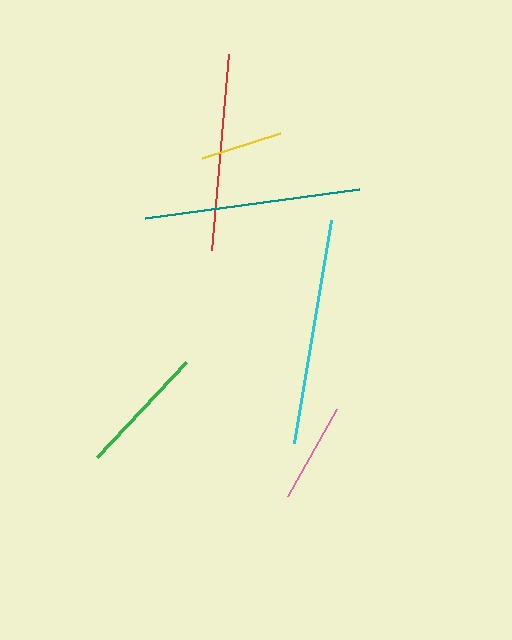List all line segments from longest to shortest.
From longest to shortest: cyan, teal, red, green, pink, yellow.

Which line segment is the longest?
The cyan line is the longest at approximately 226 pixels.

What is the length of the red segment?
The red segment is approximately 196 pixels long.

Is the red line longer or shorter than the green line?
The red line is longer than the green line.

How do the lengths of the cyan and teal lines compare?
The cyan and teal lines are approximately the same length.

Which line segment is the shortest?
The yellow line is the shortest at approximately 82 pixels.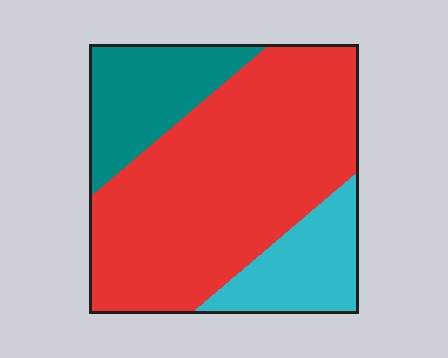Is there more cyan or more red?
Red.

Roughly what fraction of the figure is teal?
Teal covers 19% of the figure.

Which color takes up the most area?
Red, at roughly 65%.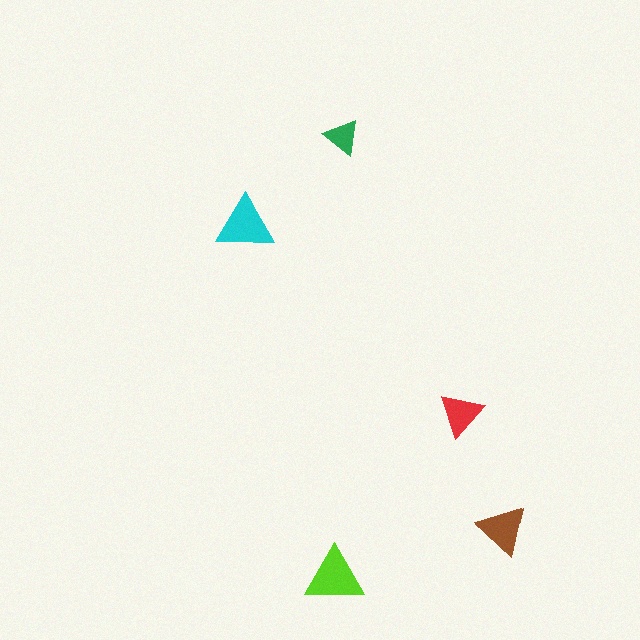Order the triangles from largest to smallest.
the lime one, the cyan one, the brown one, the red one, the green one.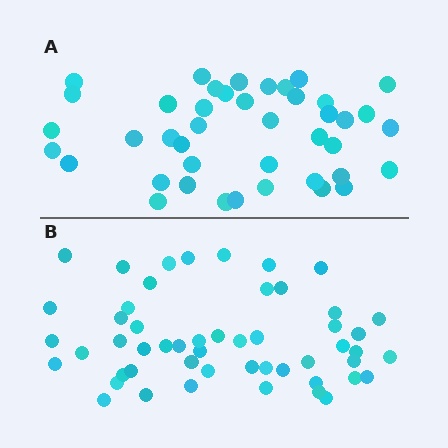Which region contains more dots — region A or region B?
Region B (the bottom region) has more dots.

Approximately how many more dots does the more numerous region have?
Region B has roughly 10 or so more dots than region A.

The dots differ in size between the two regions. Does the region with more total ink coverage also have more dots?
No. Region A has more total ink coverage because its dots are larger, but region B actually contains more individual dots. Total area can be misleading — the number of items is what matters here.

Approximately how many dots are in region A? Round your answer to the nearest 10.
About 40 dots. (The exact count is 42, which rounds to 40.)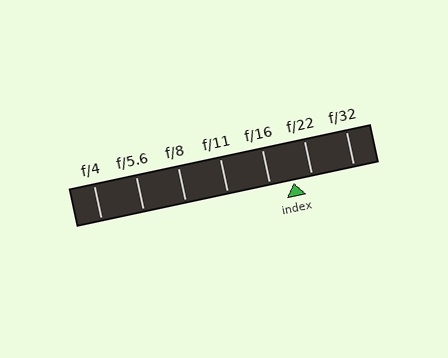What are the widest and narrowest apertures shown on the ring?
The widest aperture shown is f/4 and the narrowest is f/32.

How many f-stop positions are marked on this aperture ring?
There are 7 f-stop positions marked.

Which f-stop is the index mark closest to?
The index mark is closest to f/22.